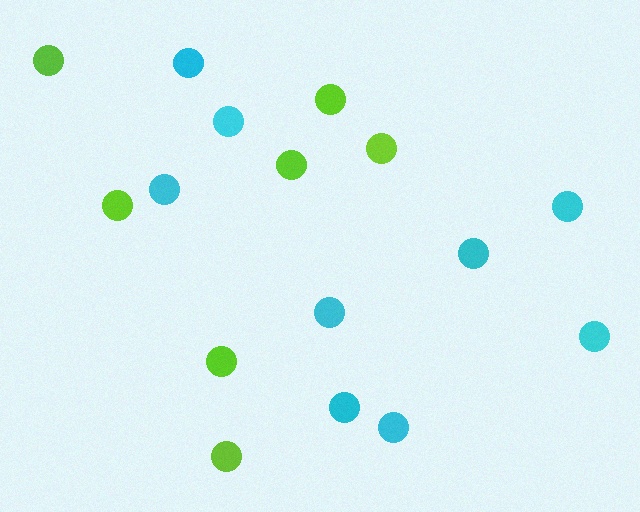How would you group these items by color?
There are 2 groups: one group of lime circles (7) and one group of cyan circles (9).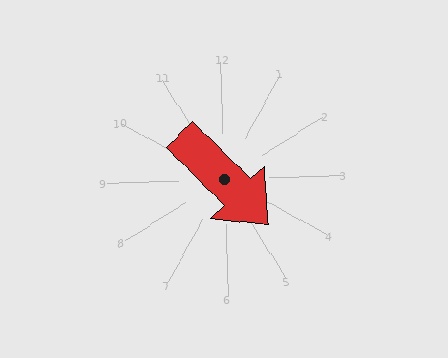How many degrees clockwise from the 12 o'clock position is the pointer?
Approximately 137 degrees.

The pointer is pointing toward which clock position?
Roughly 5 o'clock.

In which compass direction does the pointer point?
Southeast.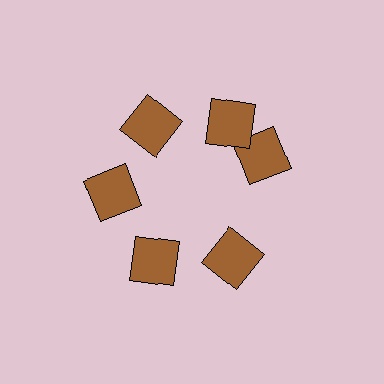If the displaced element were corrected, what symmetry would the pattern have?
It would have 6-fold rotational symmetry — the pattern would map onto itself every 60 degrees.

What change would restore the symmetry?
The symmetry would be restored by rotating it back into even spacing with its neighbors so that all 6 squares sit at equal angles and equal distance from the center.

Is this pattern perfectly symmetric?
No. The 6 brown squares are arranged in a ring, but one element near the 3 o'clock position is rotated out of alignment along the ring, breaking the 6-fold rotational symmetry.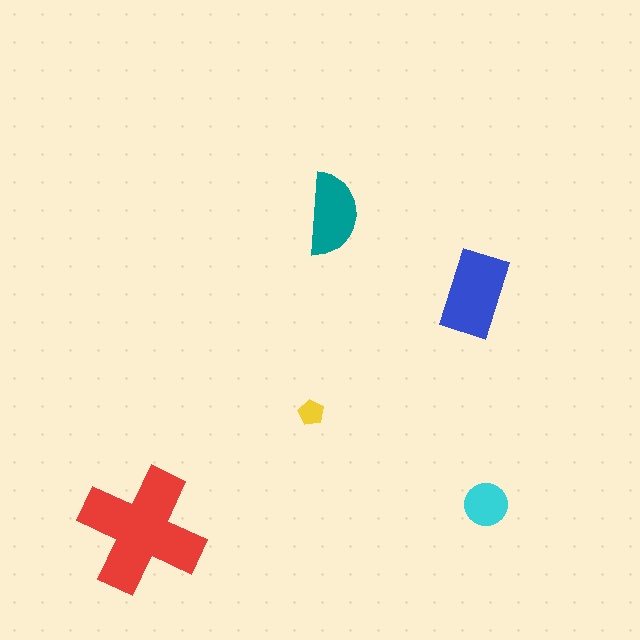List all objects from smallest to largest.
The yellow pentagon, the cyan circle, the teal semicircle, the blue rectangle, the red cross.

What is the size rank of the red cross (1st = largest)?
1st.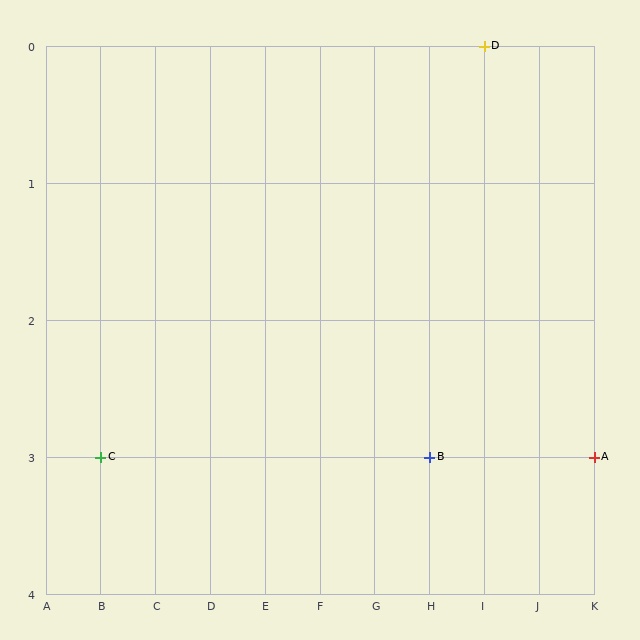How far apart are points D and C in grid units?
Points D and C are 7 columns and 3 rows apart (about 7.6 grid units diagonally).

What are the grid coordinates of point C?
Point C is at grid coordinates (B, 3).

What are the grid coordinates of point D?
Point D is at grid coordinates (I, 0).